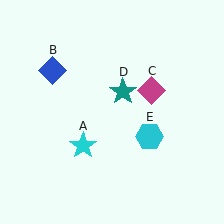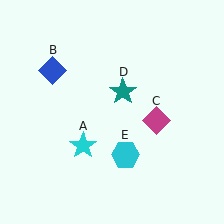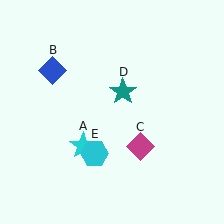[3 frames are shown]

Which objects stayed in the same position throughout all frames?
Cyan star (object A) and blue diamond (object B) and teal star (object D) remained stationary.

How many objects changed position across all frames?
2 objects changed position: magenta diamond (object C), cyan hexagon (object E).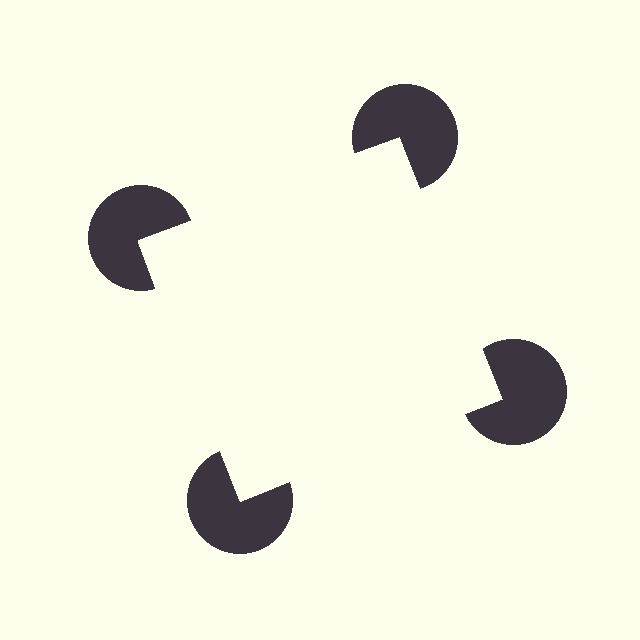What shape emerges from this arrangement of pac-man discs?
An illusory square — its edges are inferred from the aligned wedge cuts in the pac-man discs, not physically drawn.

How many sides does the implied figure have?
4 sides.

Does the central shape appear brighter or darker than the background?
It typically appears slightly brighter than the background, even though no actual brightness change is drawn.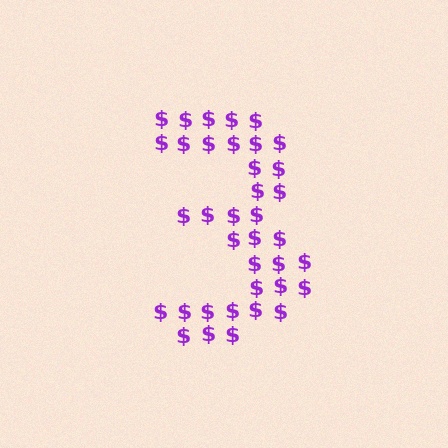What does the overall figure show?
The overall figure shows the digit 3.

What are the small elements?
The small elements are dollar signs.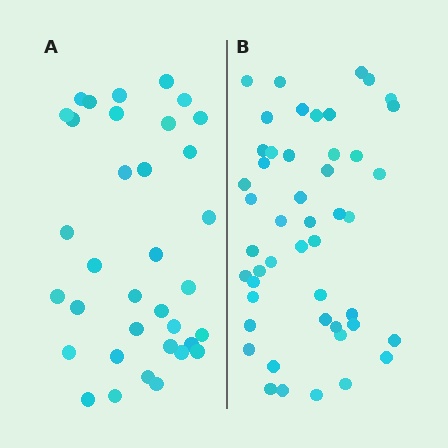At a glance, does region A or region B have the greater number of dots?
Region B (the right region) has more dots.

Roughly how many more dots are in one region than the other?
Region B has approximately 15 more dots than region A.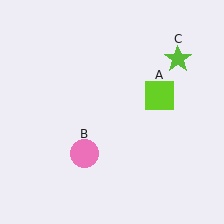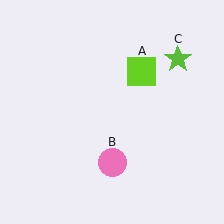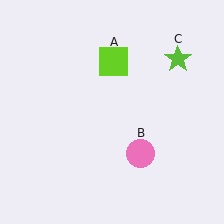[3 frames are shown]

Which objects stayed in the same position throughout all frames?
Lime star (object C) remained stationary.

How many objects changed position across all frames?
2 objects changed position: lime square (object A), pink circle (object B).